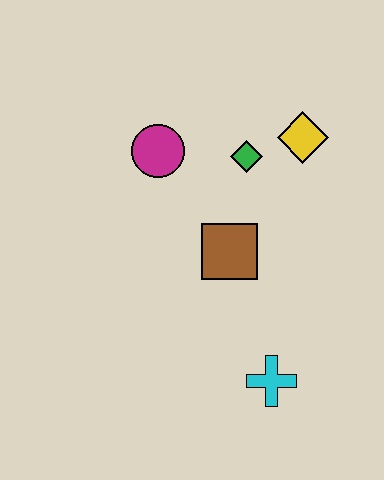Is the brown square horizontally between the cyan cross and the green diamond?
No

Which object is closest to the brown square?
The green diamond is closest to the brown square.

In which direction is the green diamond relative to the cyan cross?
The green diamond is above the cyan cross.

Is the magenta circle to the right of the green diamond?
No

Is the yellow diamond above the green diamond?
Yes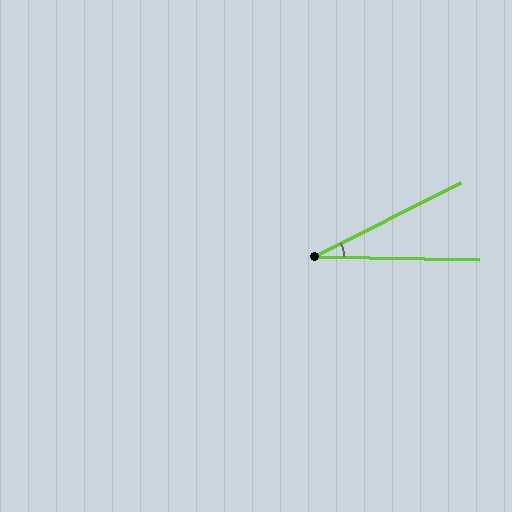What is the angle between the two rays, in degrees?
Approximately 28 degrees.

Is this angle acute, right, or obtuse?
It is acute.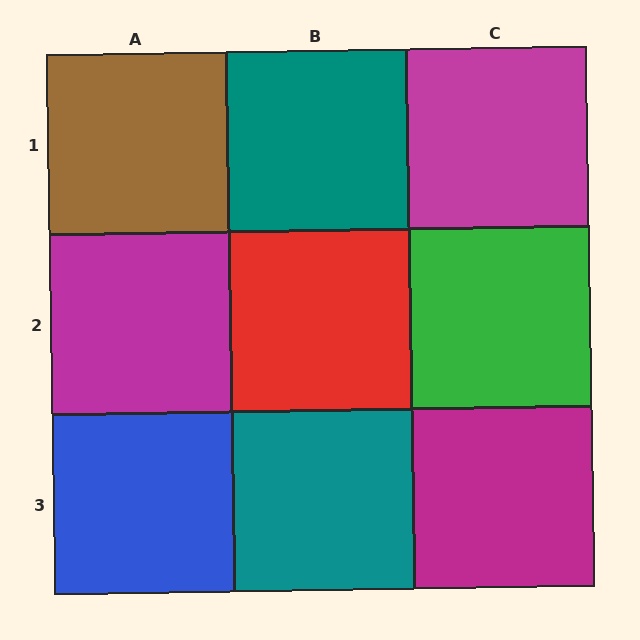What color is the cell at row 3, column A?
Blue.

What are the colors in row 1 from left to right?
Brown, teal, magenta.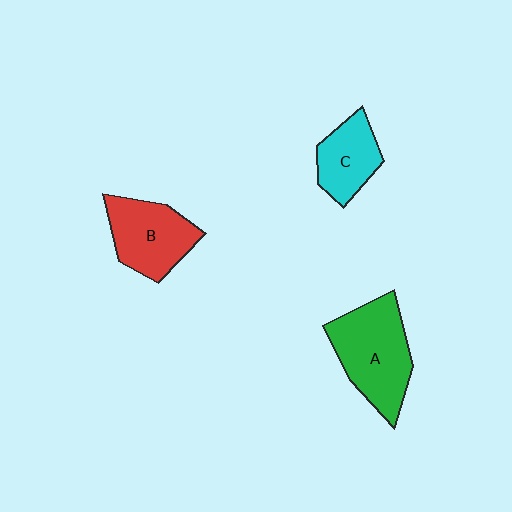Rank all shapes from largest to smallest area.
From largest to smallest: A (green), B (red), C (cyan).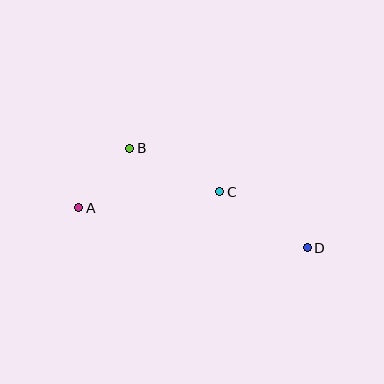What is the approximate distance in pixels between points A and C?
The distance between A and C is approximately 142 pixels.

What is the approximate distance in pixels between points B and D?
The distance between B and D is approximately 204 pixels.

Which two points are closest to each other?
Points A and B are closest to each other.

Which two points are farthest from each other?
Points A and D are farthest from each other.